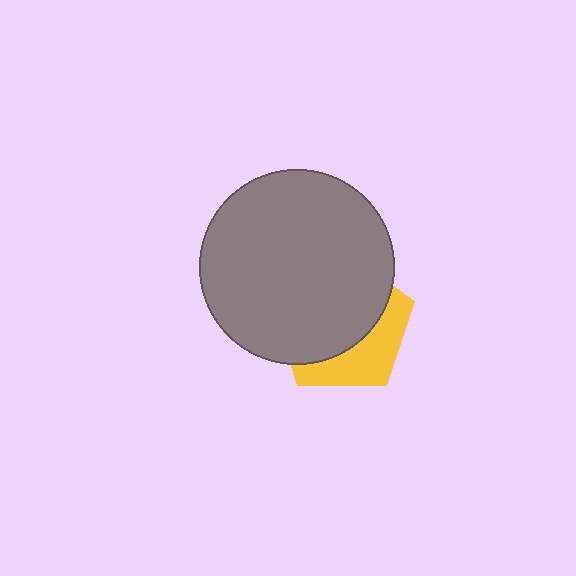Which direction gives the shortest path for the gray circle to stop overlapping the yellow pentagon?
Moving toward the upper-left gives the shortest separation.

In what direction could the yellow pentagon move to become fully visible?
The yellow pentagon could move toward the lower-right. That would shift it out from behind the gray circle entirely.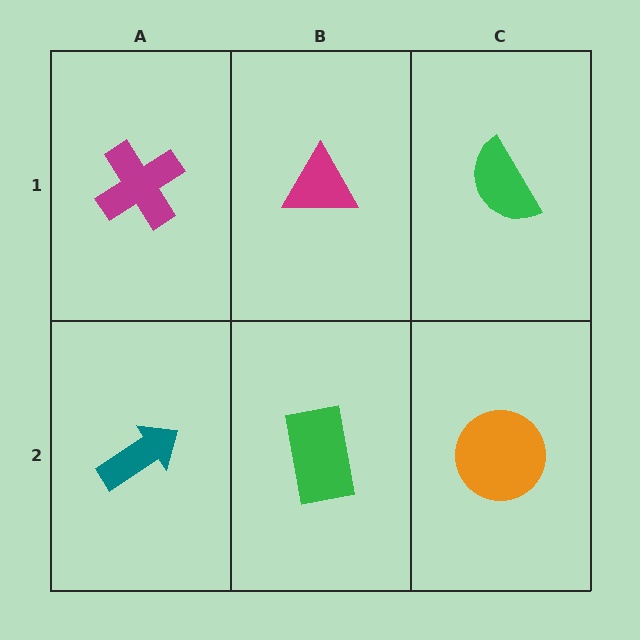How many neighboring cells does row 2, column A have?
2.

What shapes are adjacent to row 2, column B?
A magenta triangle (row 1, column B), a teal arrow (row 2, column A), an orange circle (row 2, column C).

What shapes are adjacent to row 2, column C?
A green semicircle (row 1, column C), a green rectangle (row 2, column B).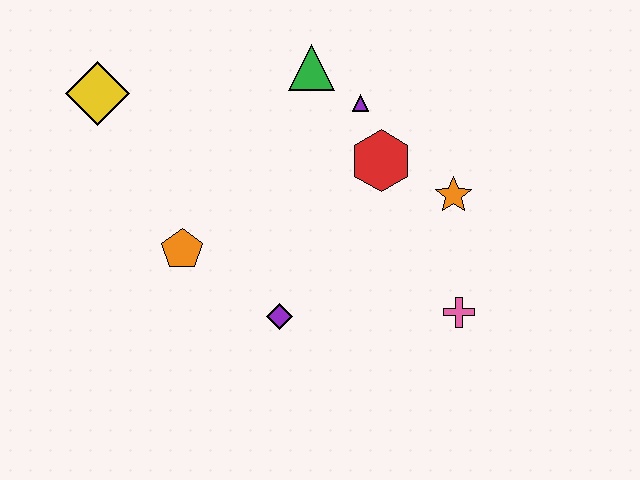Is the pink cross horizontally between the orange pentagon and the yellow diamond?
No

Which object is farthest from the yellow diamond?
The pink cross is farthest from the yellow diamond.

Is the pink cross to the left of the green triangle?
No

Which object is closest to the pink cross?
The orange star is closest to the pink cross.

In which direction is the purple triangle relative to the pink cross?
The purple triangle is above the pink cross.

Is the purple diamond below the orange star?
Yes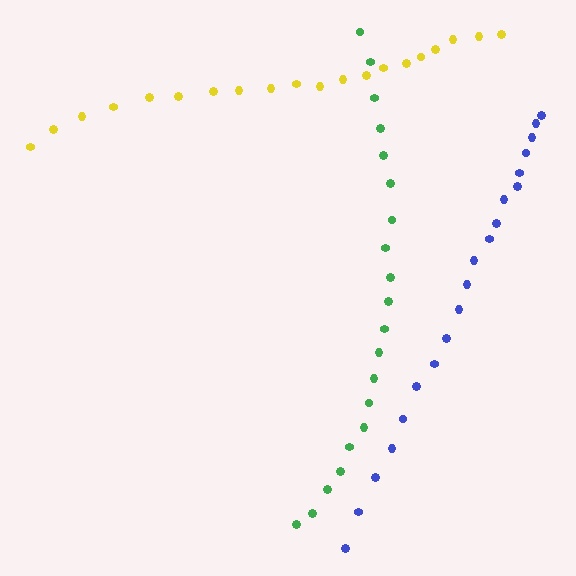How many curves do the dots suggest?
There are 3 distinct paths.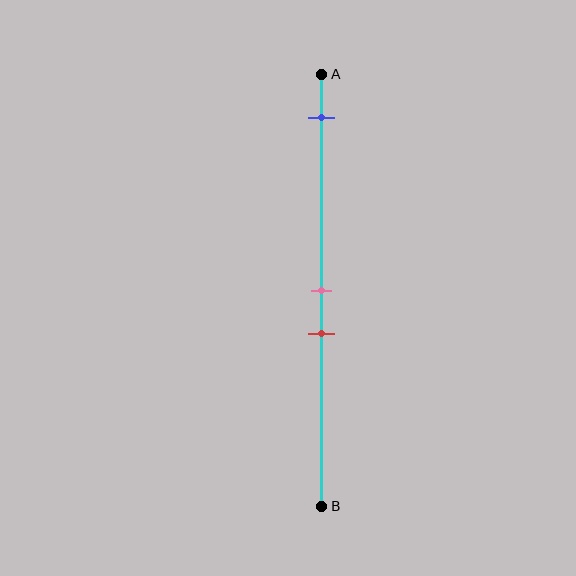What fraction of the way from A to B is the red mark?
The red mark is approximately 60% (0.6) of the way from A to B.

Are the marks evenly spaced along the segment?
No, the marks are not evenly spaced.